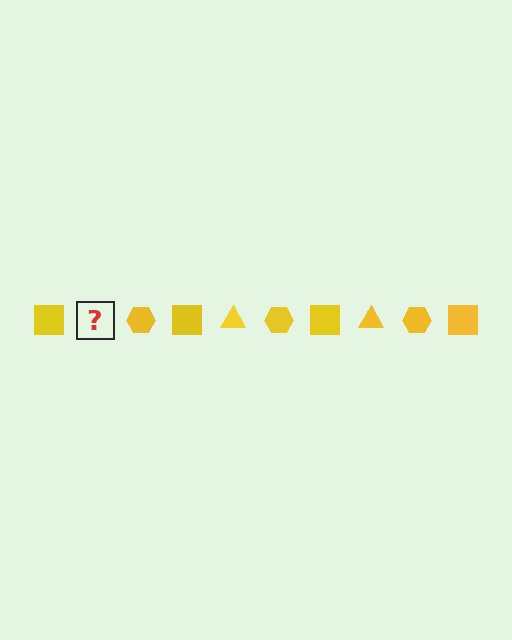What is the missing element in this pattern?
The missing element is a yellow triangle.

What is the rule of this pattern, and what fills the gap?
The rule is that the pattern cycles through square, triangle, hexagon shapes in yellow. The gap should be filled with a yellow triangle.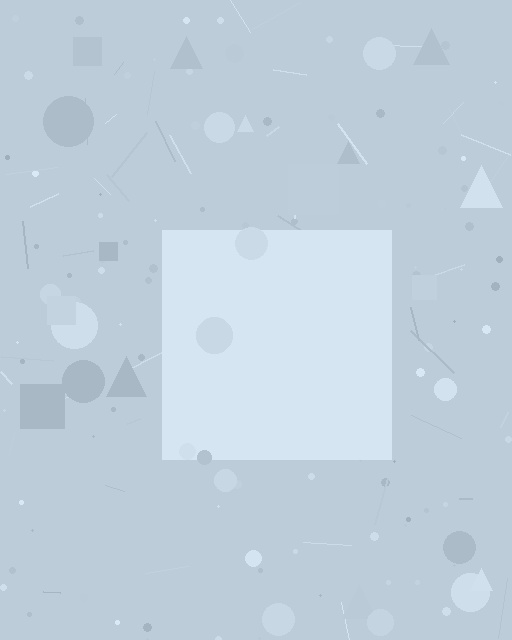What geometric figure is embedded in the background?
A square is embedded in the background.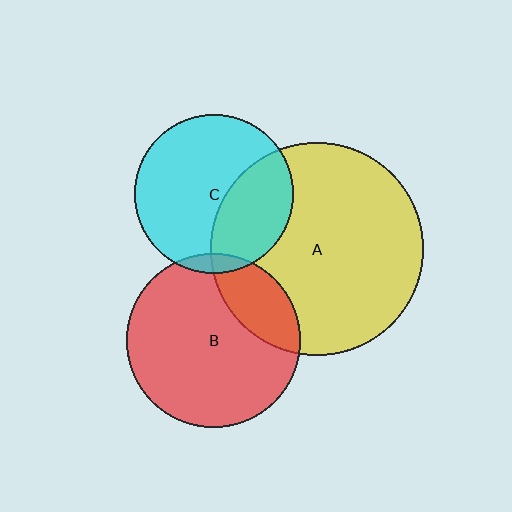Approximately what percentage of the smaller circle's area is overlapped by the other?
Approximately 5%.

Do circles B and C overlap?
Yes.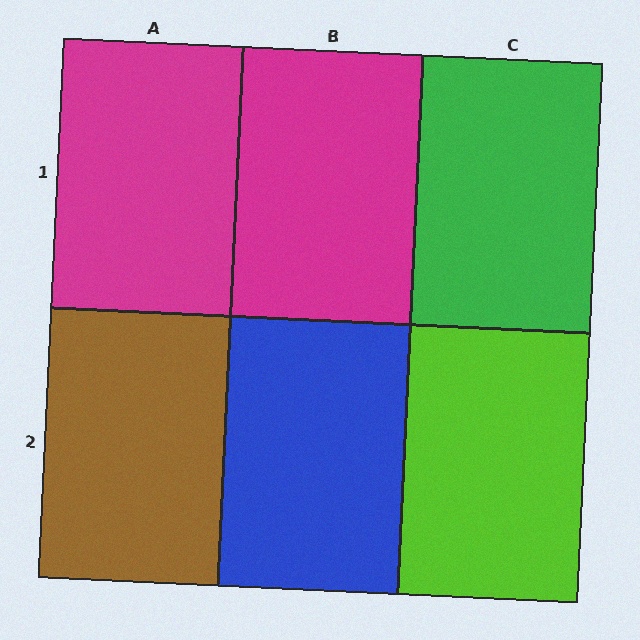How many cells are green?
1 cell is green.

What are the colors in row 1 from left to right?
Magenta, magenta, green.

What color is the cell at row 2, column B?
Blue.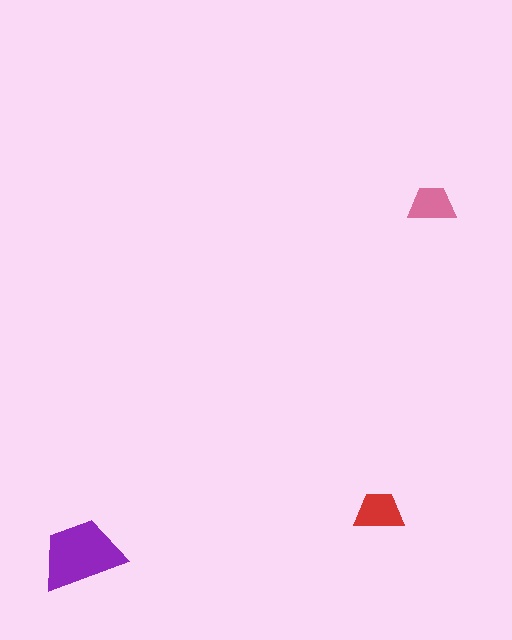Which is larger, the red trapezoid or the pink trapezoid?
The red one.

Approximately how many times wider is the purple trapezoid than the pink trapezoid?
About 2 times wider.